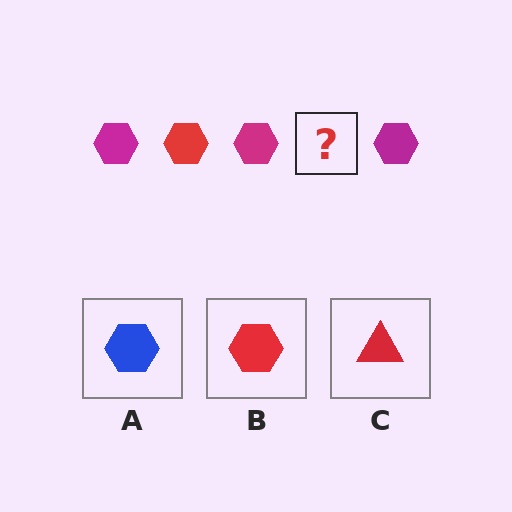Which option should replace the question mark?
Option B.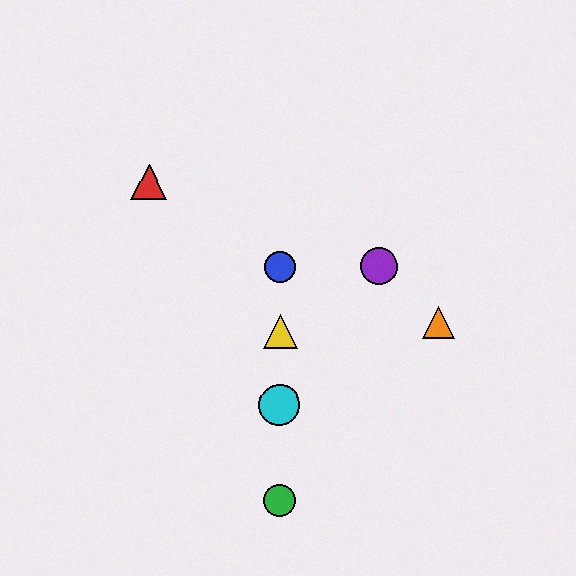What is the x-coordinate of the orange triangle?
The orange triangle is at x≈439.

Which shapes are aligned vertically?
The blue circle, the green circle, the yellow triangle, the cyan circle are aligned vertically.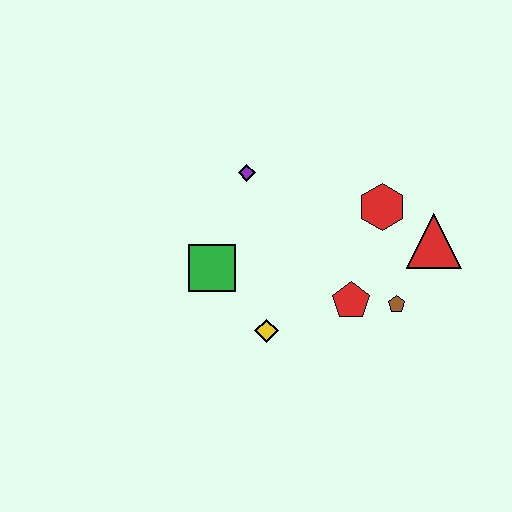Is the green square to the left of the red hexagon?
Yes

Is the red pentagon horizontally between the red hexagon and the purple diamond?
Yes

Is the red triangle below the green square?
No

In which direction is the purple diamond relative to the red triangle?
The purple diamond is to the left of the red triangle.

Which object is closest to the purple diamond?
The green square is closest to the purple diamond.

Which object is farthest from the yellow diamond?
The red triangle is farthest from the yellow diamond.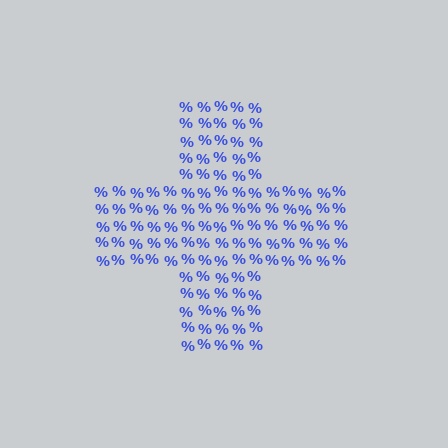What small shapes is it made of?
It is made of small percent signs.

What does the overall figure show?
The overall figure shows a cross.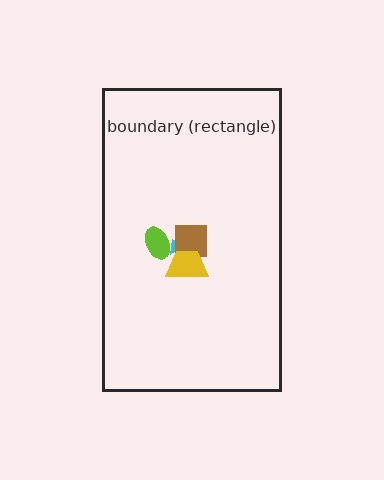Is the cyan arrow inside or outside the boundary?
Inside.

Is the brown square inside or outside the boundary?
Inside.